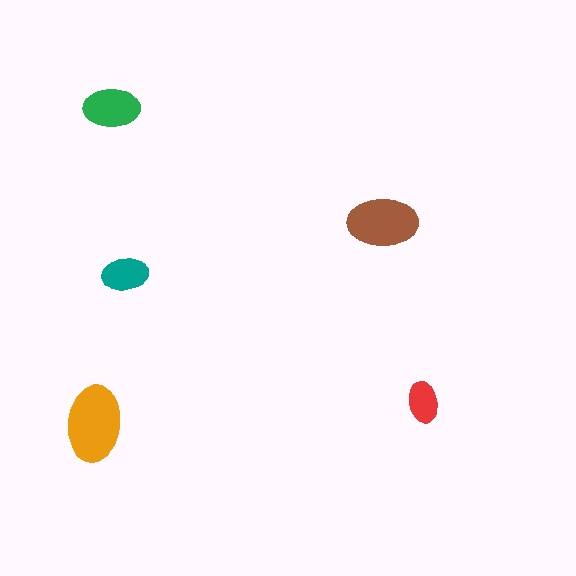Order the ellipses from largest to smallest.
the orange one, the brown one, the green one, the teal one, the red one.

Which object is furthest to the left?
The orange ellipse is leftmost.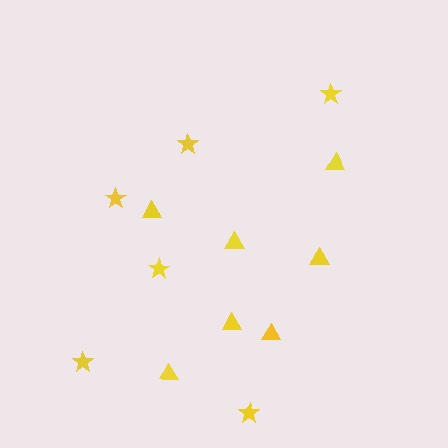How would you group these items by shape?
There are 2 groups: one group of triangles (7) and one group of stars (6).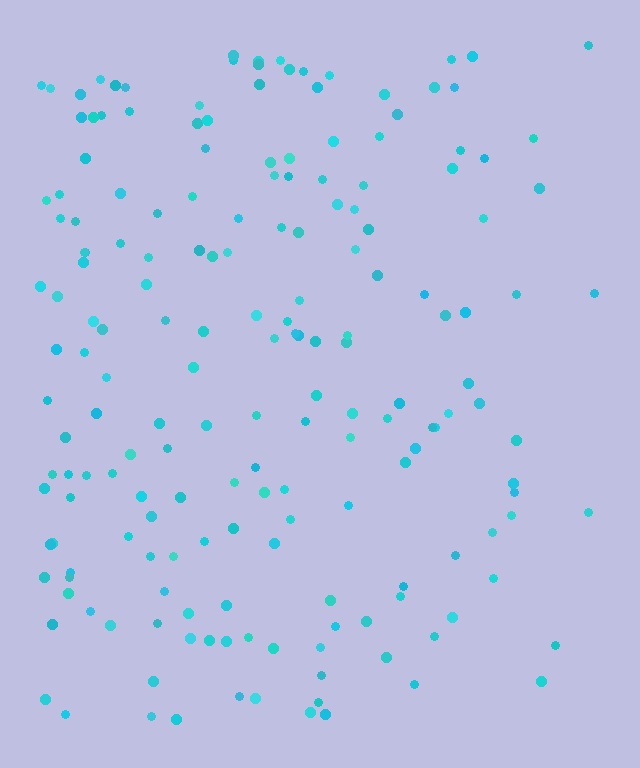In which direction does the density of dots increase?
From right to left, with the left side densest.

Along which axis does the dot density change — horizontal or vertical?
Horizontal.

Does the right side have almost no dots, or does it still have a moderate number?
Still a moderate number, just noticeably fewer than the left.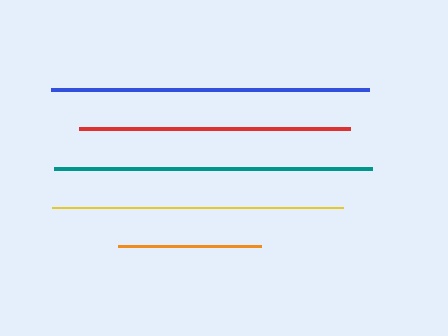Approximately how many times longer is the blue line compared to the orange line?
The blue line is approximately 2.2 times the length of the orange line.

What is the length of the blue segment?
The blue segment is approximately 318 pixels long.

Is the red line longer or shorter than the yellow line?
The yellow line is longer than the red line.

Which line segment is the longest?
The blue line is the longest at approximately 318 pixels.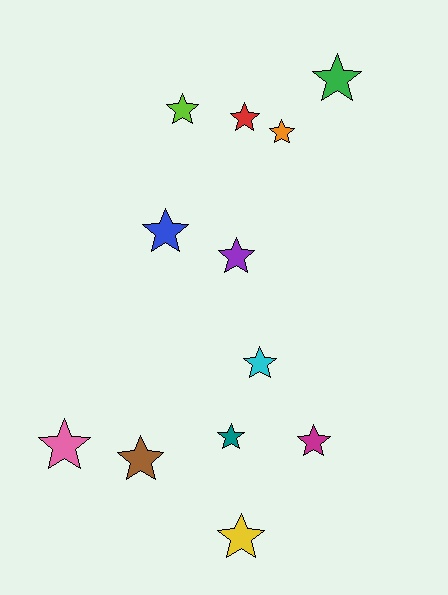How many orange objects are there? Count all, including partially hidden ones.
There is 1 orange object.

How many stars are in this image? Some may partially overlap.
There are 12 stars.